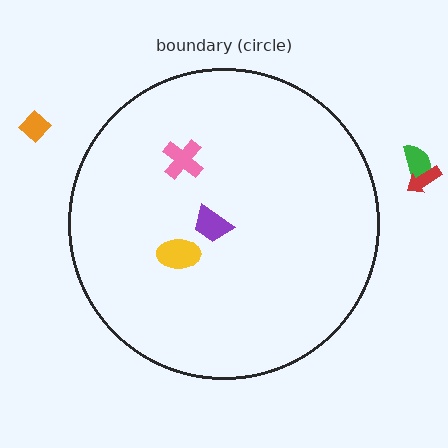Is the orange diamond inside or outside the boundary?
Outside.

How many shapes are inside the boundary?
3 inside, 3 outside.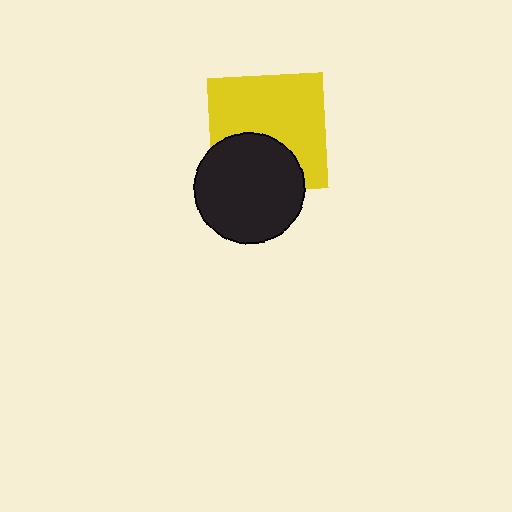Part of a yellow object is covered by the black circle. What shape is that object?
It is a square.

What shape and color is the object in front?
The object in front is a black circle.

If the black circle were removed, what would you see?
You would see the complete yellow square.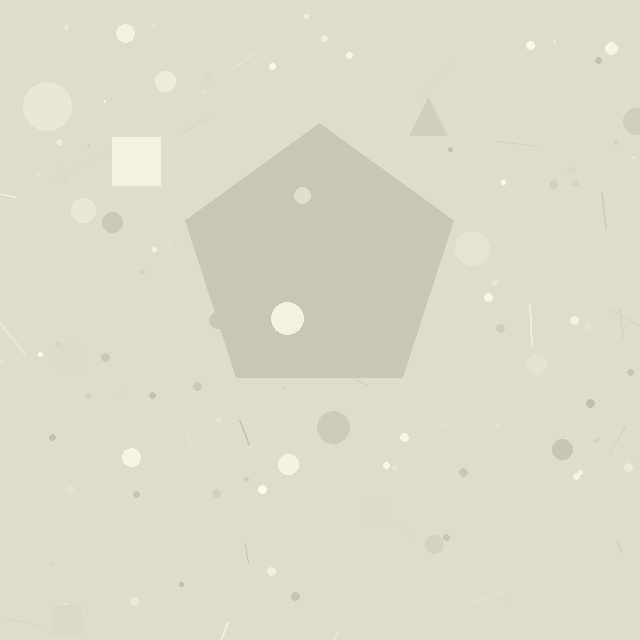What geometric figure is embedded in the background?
A pentagon is embedded in the background.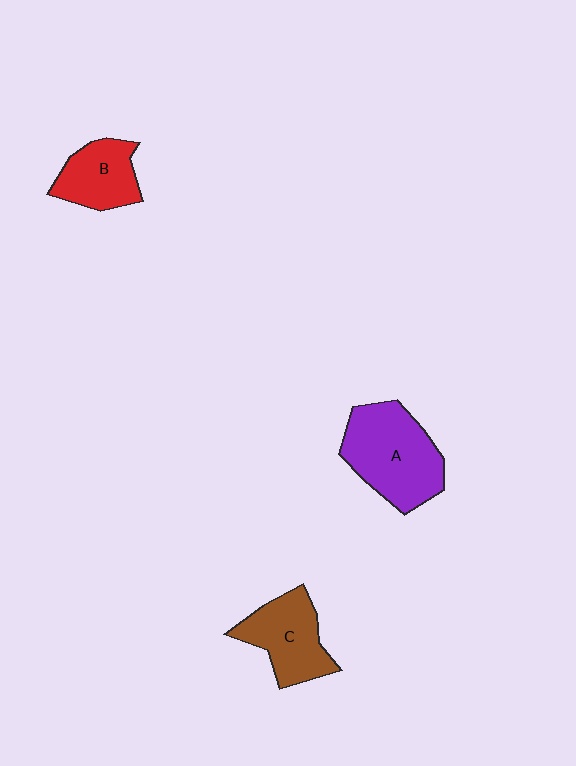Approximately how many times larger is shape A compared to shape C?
Approximately 1.4 times.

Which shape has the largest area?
Shape A (purple).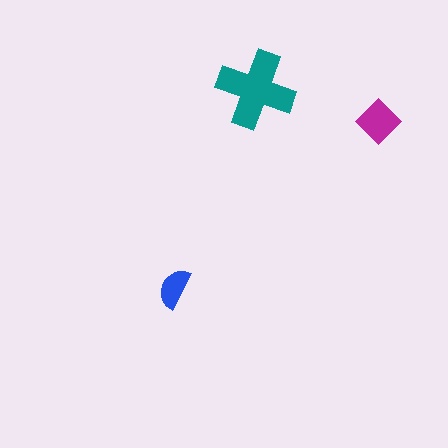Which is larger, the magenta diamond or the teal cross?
The teal cross.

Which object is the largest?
The teal cross.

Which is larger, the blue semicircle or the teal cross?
The teal cross.